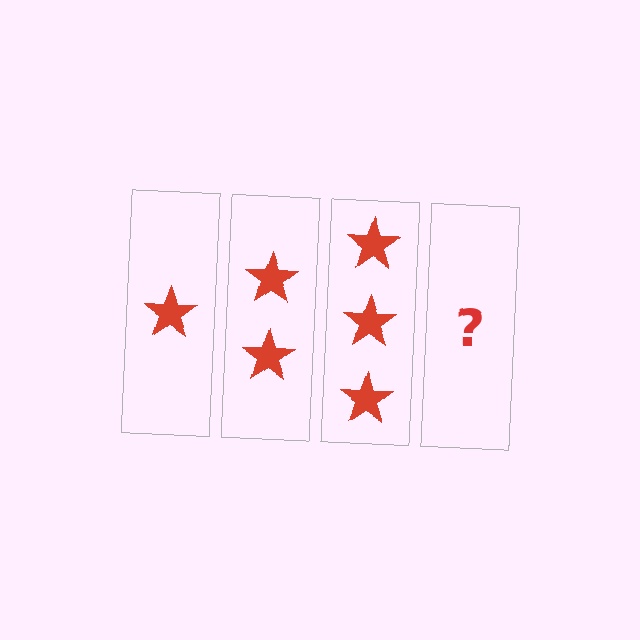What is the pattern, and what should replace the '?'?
The pattern is that each step adds one more star. The '?' should be 4 stars.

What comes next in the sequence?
The next element should be 4 stars.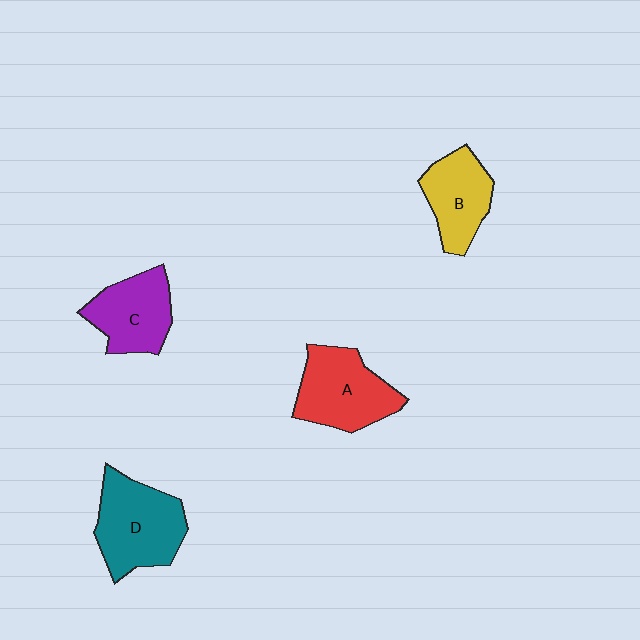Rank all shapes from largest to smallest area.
From largest to smallest: D (teal), A (red), C (purple), B (yellow).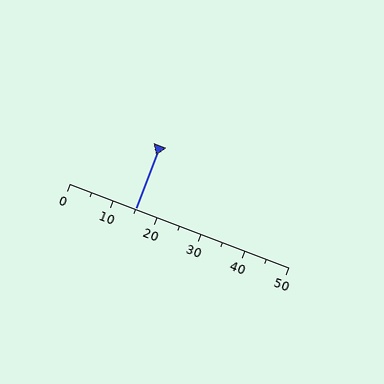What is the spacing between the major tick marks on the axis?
The major ticks are spaced 10 apart.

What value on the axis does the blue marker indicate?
The marker indicates approximately 15.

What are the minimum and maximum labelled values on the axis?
The axis runs from 0 to 50.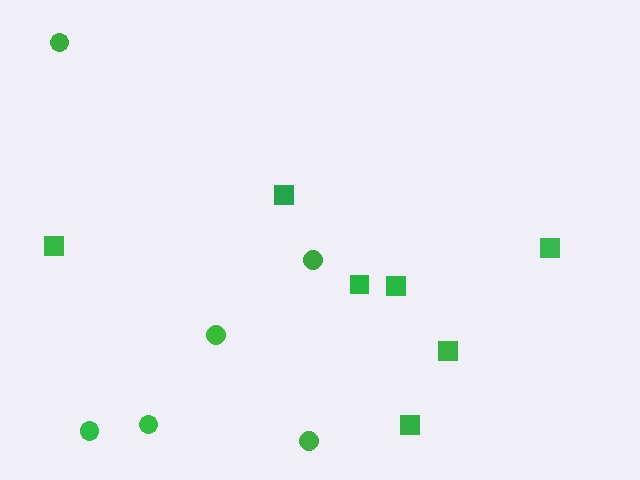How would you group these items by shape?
There are 2 groups: one group of squares (7) and one group of circles (6).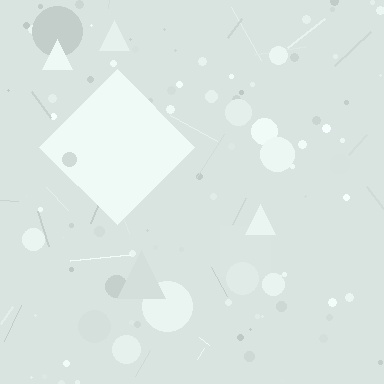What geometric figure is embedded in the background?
A diamond is embedded in the background.